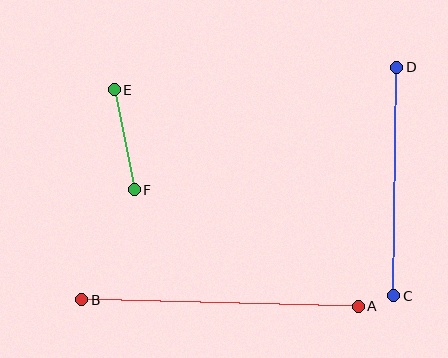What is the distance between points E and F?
The distance is approximately 102 pixels.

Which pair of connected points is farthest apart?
Points A and B are farthest apart.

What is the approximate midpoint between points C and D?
The midpoint is at approximately (395, 182) pixels.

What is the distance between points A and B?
The distance is approximately 277 pixels.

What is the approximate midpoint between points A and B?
The midpoint is at approximately (220, 303) pixels.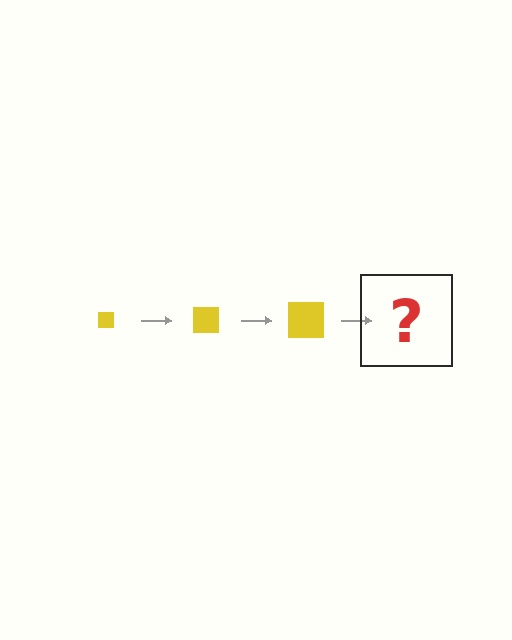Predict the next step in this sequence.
The next step is a yellow square, larger than the previous one.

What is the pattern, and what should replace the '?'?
The pattern is that the square gets progressively larger each step. The '?' should be a yellow square, larger than the previous one.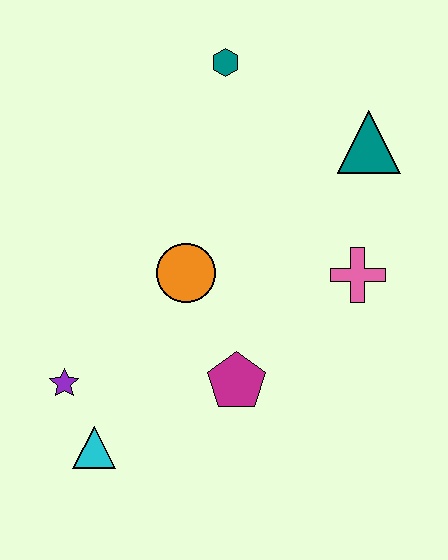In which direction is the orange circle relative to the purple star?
The orange circle is to the right of the purple star.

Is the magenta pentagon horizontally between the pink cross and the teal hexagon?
Yes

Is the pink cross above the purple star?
Yes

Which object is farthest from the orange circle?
The teal triangle is farthest from the orange circle.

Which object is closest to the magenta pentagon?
The orange circle is closest to the magenta pentagon.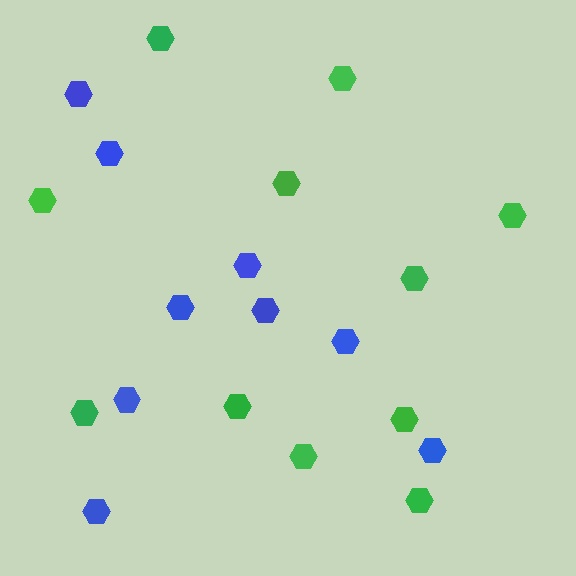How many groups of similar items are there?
There are 2 groups: one group of green hexagons (11) and one group of blue hexagons (9).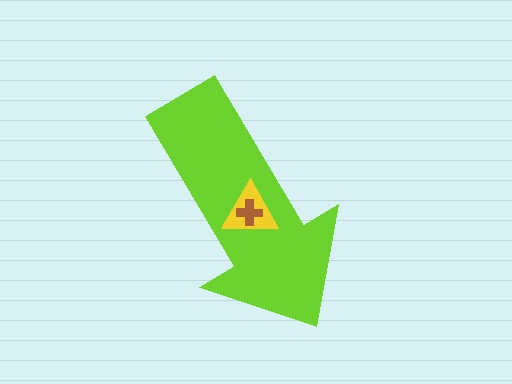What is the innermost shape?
The brown cross.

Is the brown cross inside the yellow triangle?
Yes.